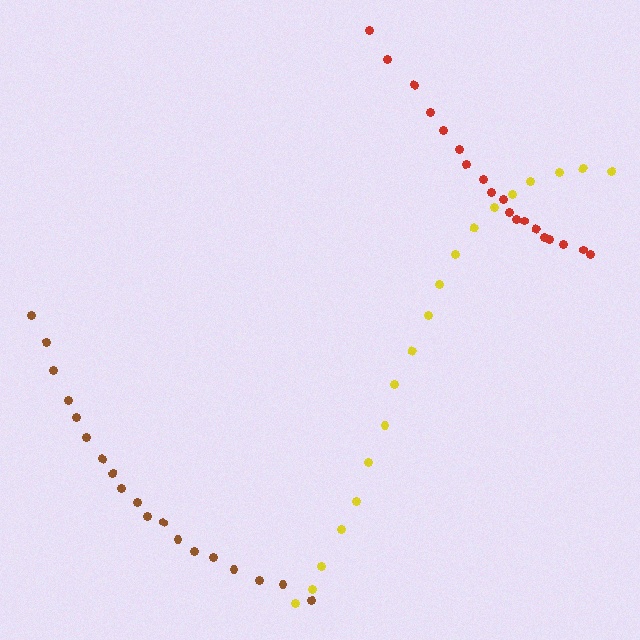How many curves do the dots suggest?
There are 3 distinct paths.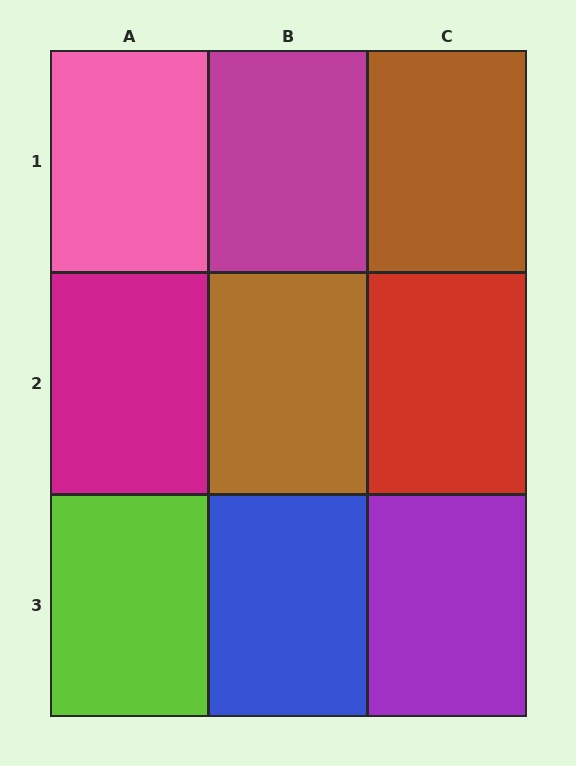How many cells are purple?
1 cell is purple.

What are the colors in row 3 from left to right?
Lime, blue, purple.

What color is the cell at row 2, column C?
Red.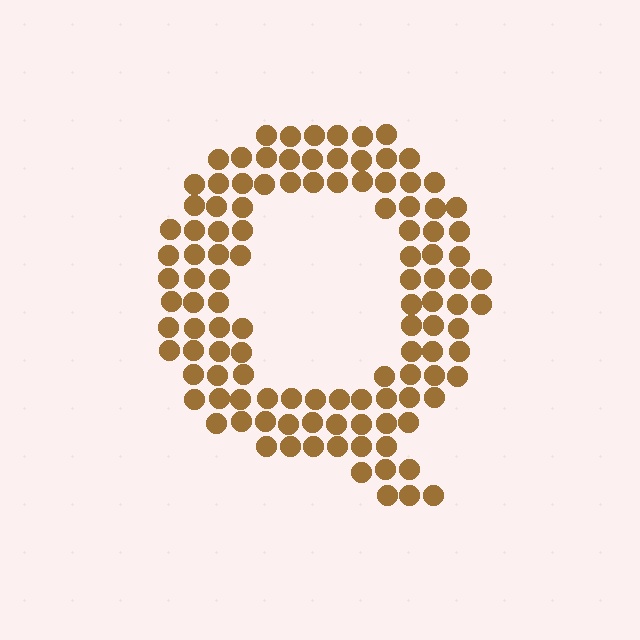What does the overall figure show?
The overall figure shows the letter Q.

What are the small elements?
The small elements are circles.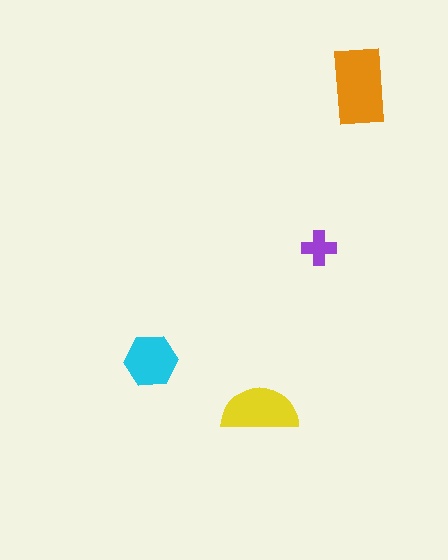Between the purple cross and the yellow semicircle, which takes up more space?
The yellow semicircle.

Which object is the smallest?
The purple cross.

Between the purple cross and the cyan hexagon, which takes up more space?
The cyan hexagon.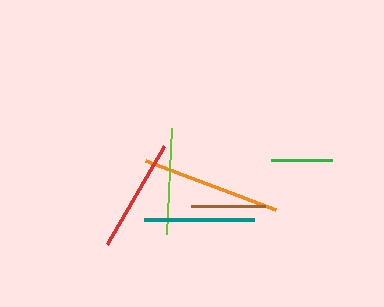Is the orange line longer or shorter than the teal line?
The orange line is longer than the teal line.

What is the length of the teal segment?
The teal segment is approximately 109 pixels long.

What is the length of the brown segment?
The brown segment is approximately 75 pixels long.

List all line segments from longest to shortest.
From longest to shortest: orange, red, teal, lime, brown, green.